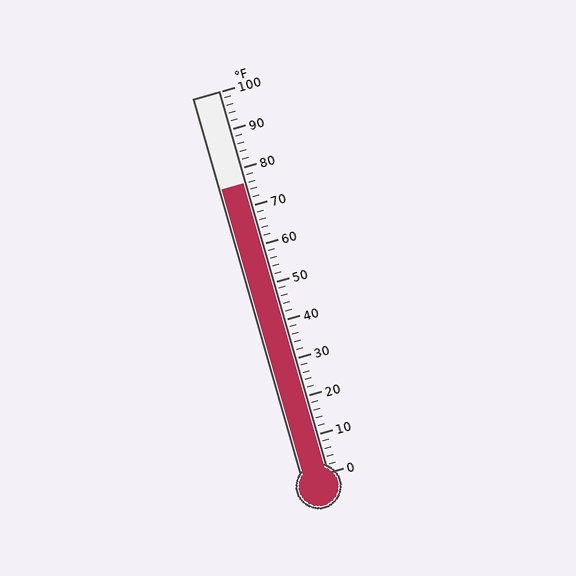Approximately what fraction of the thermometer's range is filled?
The thermometer is filled to approximately 75% of its range.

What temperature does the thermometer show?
The thermometer shows approximately 76°F.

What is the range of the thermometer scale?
The thermometer scale ranges from 0°F to 100°F.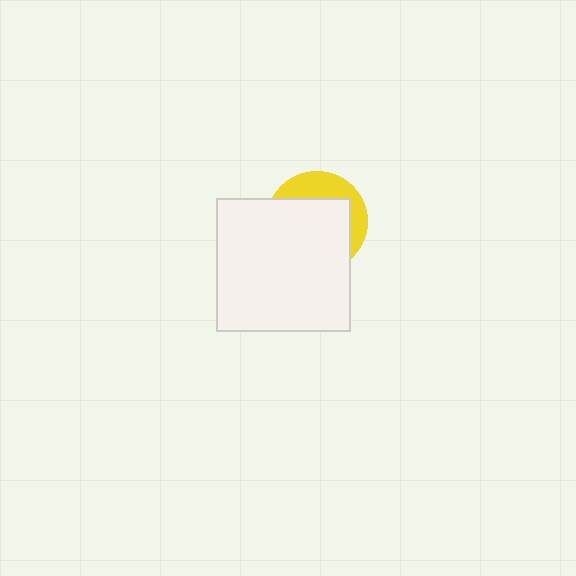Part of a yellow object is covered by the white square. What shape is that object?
It is a circle.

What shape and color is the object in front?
The object in front is a white square.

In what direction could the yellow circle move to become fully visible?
The yellow circle could move toward the upper-right. That would shift it out from behind the white square entirely.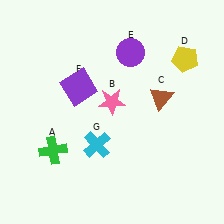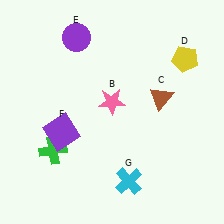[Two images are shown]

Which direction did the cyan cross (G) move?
The cyan cross (G) moved down.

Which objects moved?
The objects that moved are: the purple circle (E), the purple square (F), the cyan cross (G).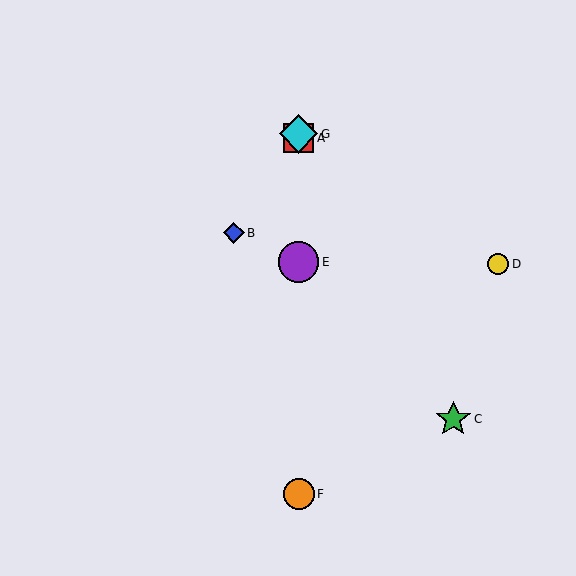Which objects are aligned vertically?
Objects A, E, F, G are aligned vertically.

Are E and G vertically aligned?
Yes, both are at x≈299.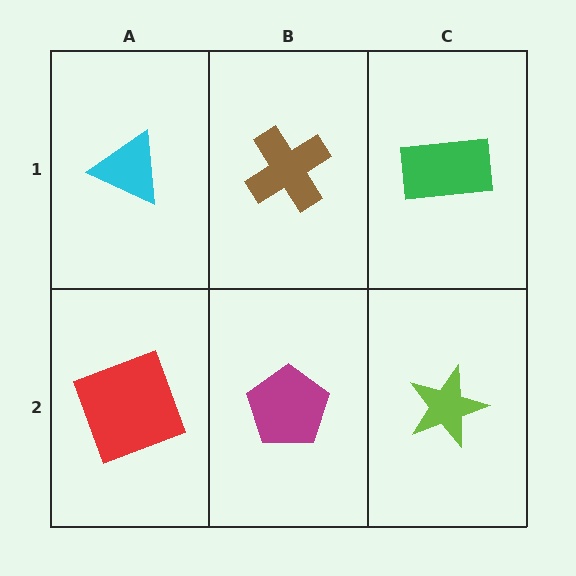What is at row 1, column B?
A brown cross.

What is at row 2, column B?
A magenta pentagon.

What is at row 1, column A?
A cyan triangle.